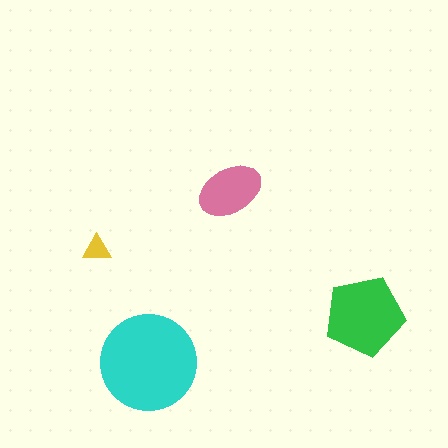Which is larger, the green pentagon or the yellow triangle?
The green pentagon.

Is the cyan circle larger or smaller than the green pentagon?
Larger.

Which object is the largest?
The cyan circle.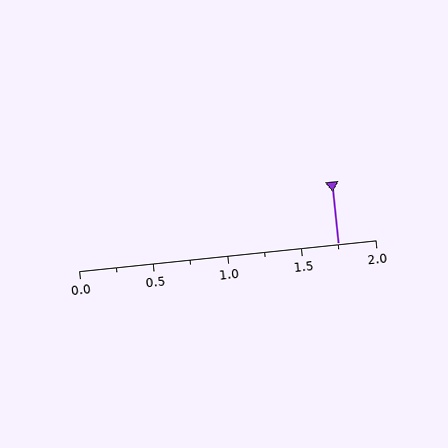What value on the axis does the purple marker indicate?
The marker indicates approximately 1.75.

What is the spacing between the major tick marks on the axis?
The major ticks are spaced 0.5 apart.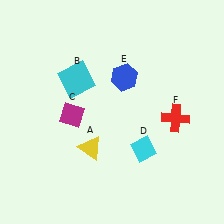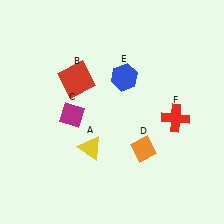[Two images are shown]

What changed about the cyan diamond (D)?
In Image 1, D is cyan. In Image 2, it changed to orange.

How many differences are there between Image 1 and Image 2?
There are 2 differences between the two images.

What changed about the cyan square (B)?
In Image 1, B is cyan. In Image 2, it changed to red.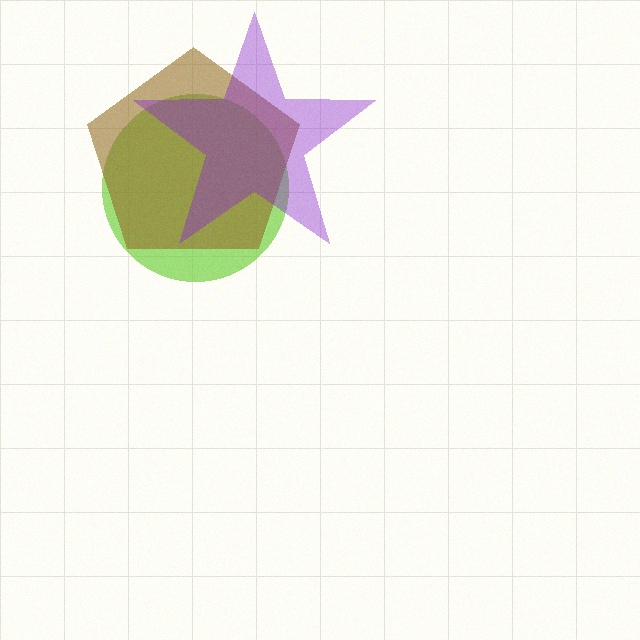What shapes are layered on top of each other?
The layered shapes are: a lime circle, a brown pentagon, a purple star.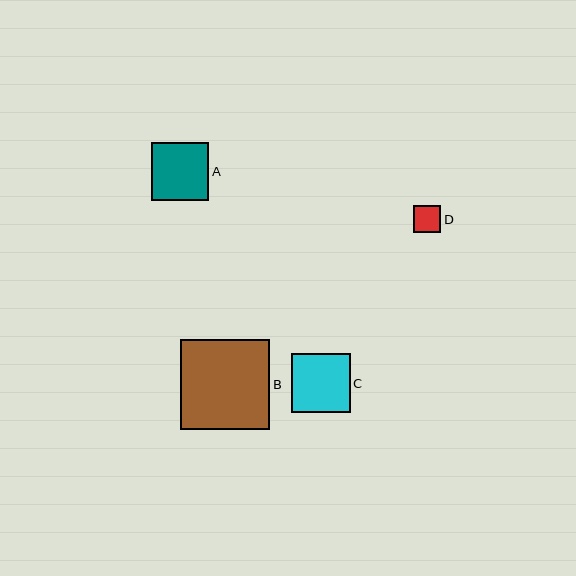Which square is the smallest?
Square D is the smallest with a size of approximately 27 pixels.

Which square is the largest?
Square B is the largest with a size of approximately 89 pixels.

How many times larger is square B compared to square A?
Square B is approximately 1.6 times the size of square A.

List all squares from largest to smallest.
From largest to smallest: B, C, A, D.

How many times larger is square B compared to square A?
Square B is approximately 1.6 times the size of square A.